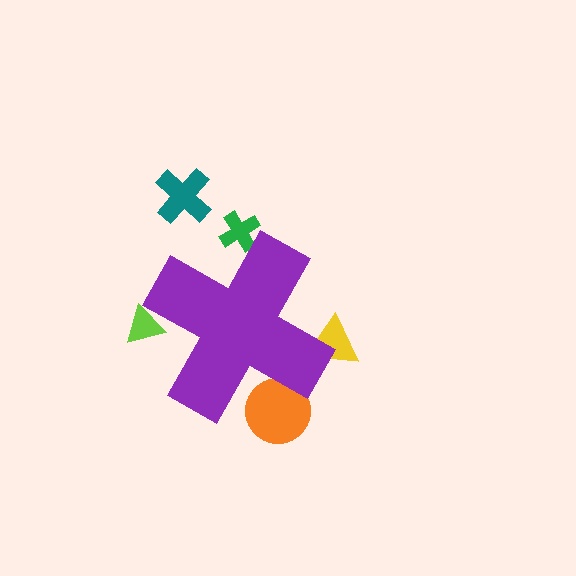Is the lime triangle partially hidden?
Yes, the lime triangle is partially hidden behind the purple cross.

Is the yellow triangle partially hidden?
Yes, the yellow triangle is partially hidden behind the purple cross.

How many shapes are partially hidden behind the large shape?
4 shapes are partially hidden.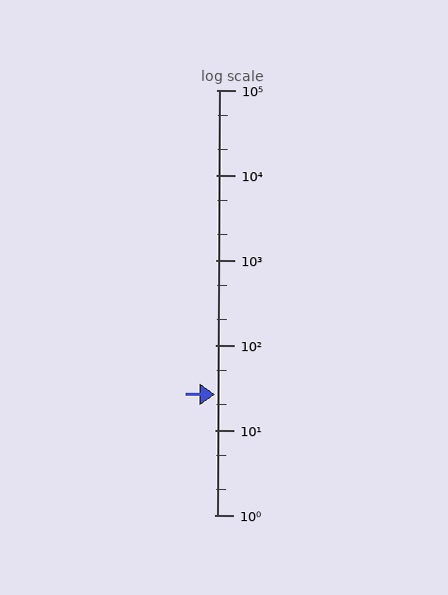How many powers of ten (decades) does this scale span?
The scale spans 5 decades, from 1 to 100000.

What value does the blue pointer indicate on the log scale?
The pointer indicates approximately 26.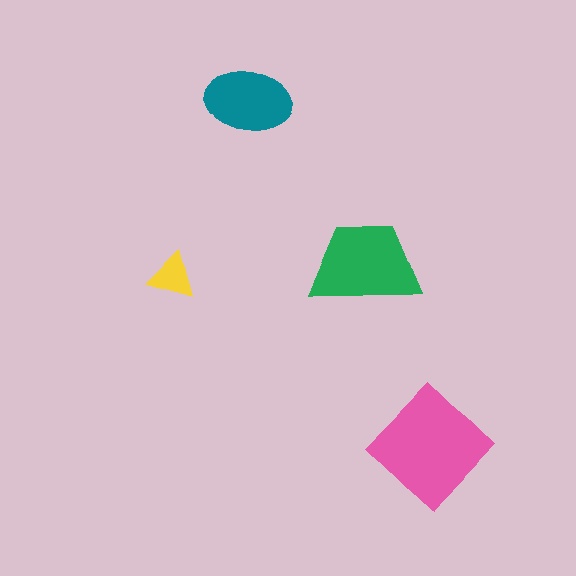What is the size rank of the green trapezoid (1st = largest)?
2nd.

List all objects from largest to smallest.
The pink diamond, the green trapezoid, the teal ellipse, the yellow triangle.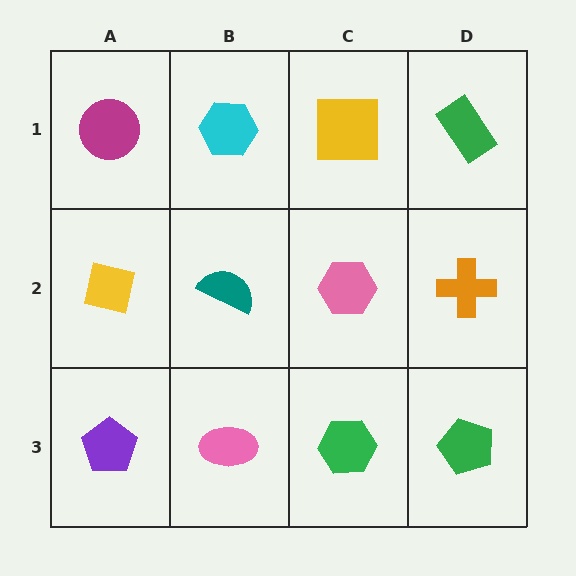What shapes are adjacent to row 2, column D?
A green rectangle (row 1, column D), a green pentagon (row 3, column D), a pink hexagon (row 2, column C).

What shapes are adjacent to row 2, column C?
A yellow square (row 1, column C), a green hexagon (row 3, column C), a teal semicircle (row 2, column B), an orange cross (row 2, column D).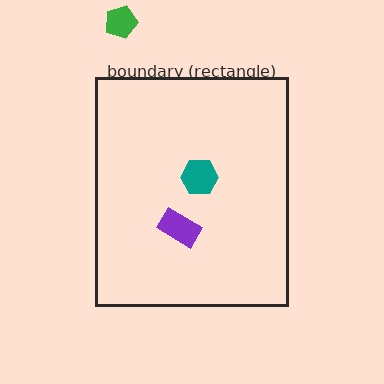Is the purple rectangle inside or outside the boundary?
Inside.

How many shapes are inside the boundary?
2 inside, 1 outside.